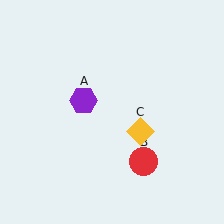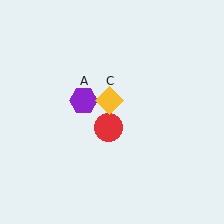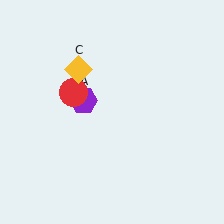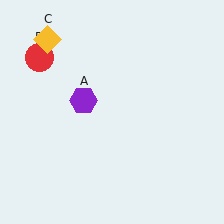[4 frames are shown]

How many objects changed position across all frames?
2 objects changed position: red circle (object B), yellow diamond (object C).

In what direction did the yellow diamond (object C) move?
The yellow diamond (object C) moved up and to the left.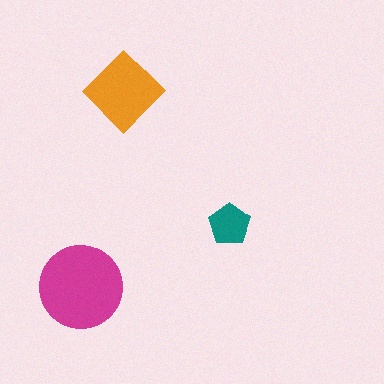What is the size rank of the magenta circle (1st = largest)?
1st.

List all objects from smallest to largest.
The teal pentagon, the orange diamond, the magenta circle.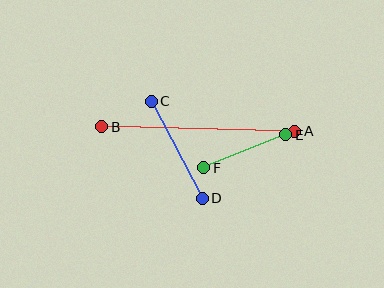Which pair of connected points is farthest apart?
Points A and B are farthest apart.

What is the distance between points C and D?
The distance is approximately 110 pixels.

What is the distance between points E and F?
The distance is approximately 89 pixels.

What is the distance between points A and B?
The distance is approximately 193 pixels.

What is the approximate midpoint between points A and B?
The midpoint is at approximately (198, 129) pixels.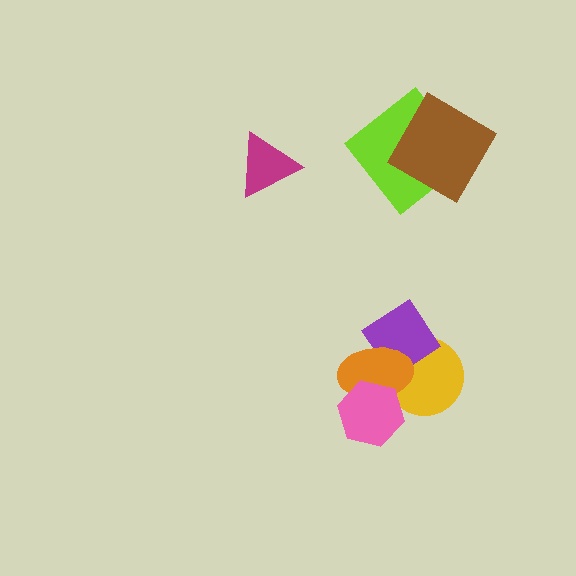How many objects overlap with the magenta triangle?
0 objects overlap with the magenta triangle.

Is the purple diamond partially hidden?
Yes, it is partially covered by another shape.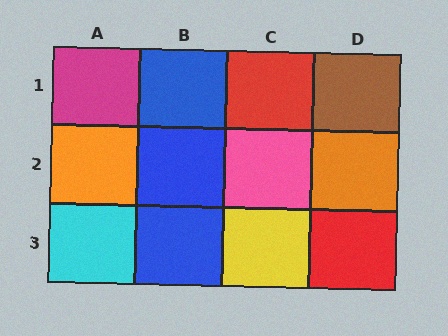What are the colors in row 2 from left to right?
Orange, blue, pink, orange.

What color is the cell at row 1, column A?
Magenta.